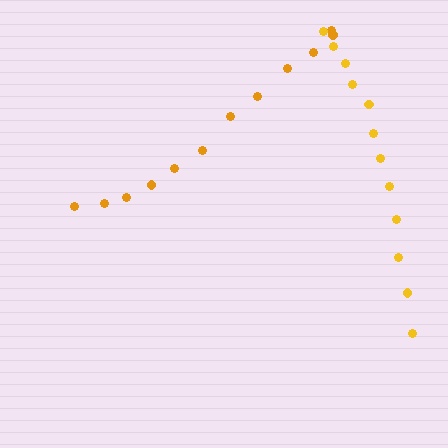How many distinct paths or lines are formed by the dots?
There are 2 distinct paths.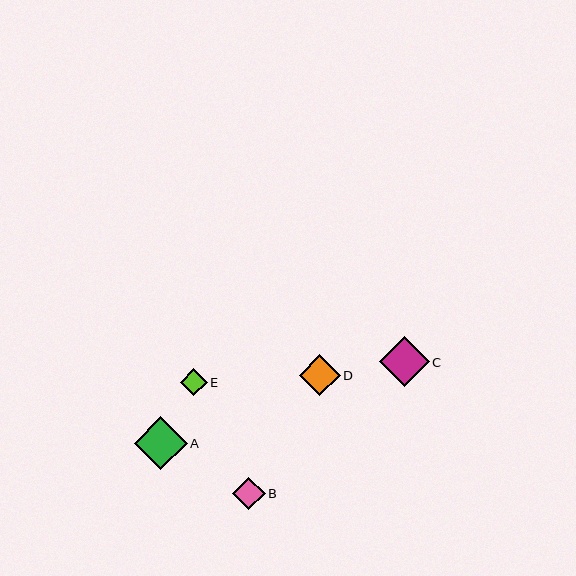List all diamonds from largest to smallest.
From largest to smallest: A, C, D, B, E.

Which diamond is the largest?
Diamond A is the largest with a size of approximately 53 pixels.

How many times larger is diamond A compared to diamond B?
Diamond A is approximately 1.6 times the size of diamond B.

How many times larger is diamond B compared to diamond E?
Diamond B is approximately 1.2 times the size of diamond E.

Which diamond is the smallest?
Diamond E is the smallest with a size of approximately 27 pixels.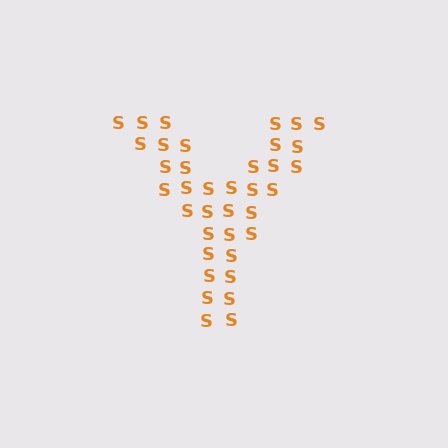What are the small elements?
The small elements are letter S's.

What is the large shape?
The large shape is the letter Y.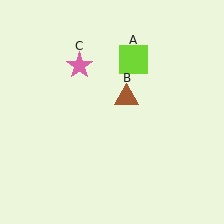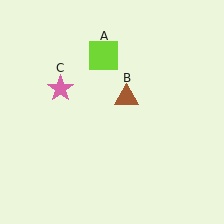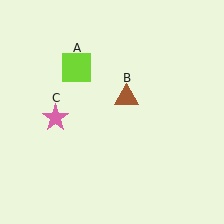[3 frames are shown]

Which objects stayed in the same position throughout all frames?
Brown triangle (object B) remained stationary.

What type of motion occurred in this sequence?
The lime square (object A), pink star (object C) rotated counterclockwise around the center of the scene.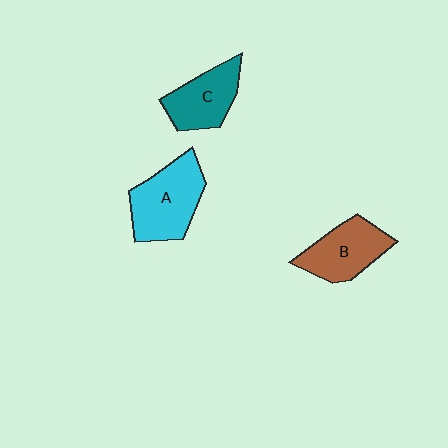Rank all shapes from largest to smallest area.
From largest to smallest: A (cyan), B (brown), C (teal).